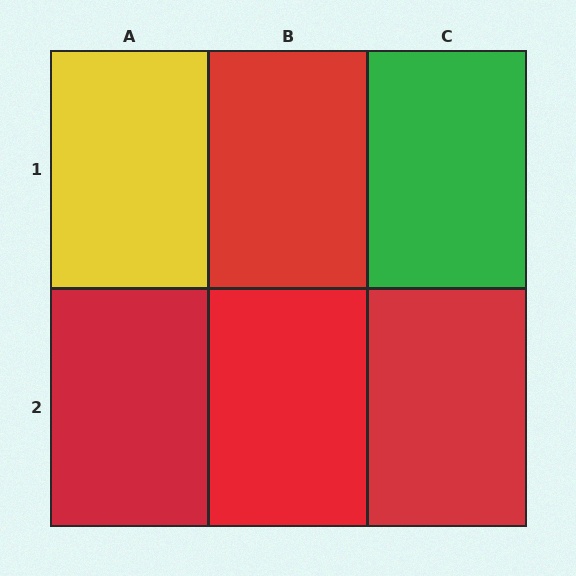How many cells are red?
4 cells are red.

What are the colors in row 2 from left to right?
Red, red, red.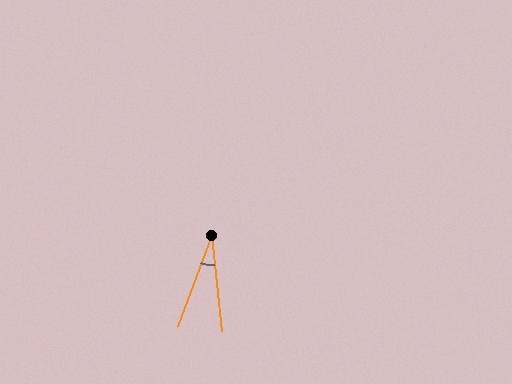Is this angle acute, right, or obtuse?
It is acute.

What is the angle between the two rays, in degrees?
Approximately 27 degrees.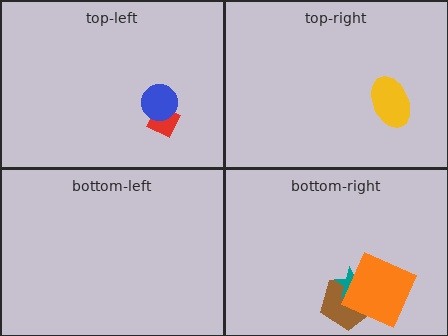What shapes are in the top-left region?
The red diamond, the blue circle.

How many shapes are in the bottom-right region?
3.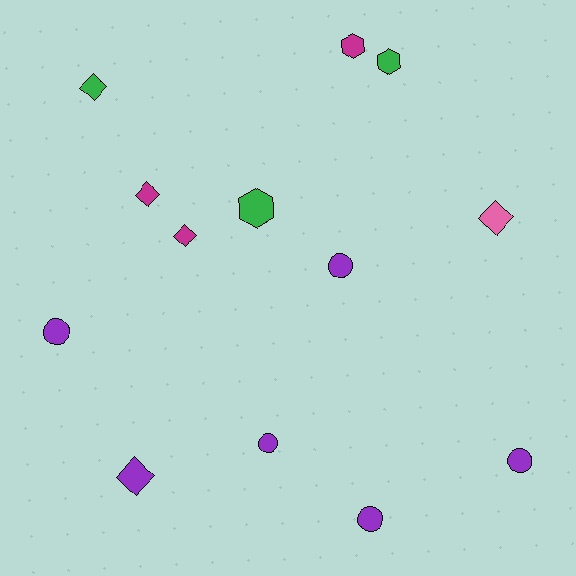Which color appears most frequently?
Purple, with 6 objects.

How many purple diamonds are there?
There is 1 purple diamond.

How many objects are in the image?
There are 13 objects.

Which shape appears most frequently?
Diamond, with 5 objects.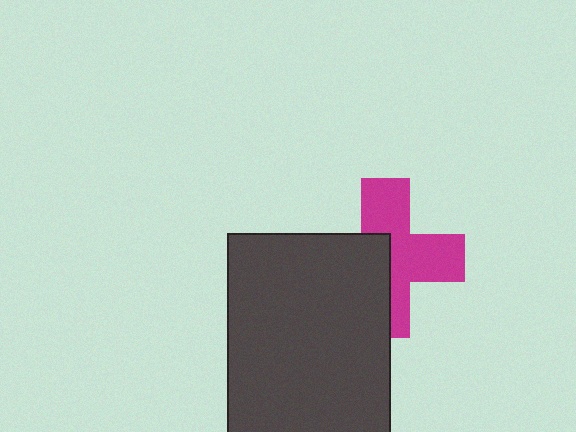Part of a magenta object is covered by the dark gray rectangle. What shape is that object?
It is a cross.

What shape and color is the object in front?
The object in front is a dark gray rectangle.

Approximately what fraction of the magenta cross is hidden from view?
Roughly 44% of the magenta cross is hidden behind the dark gray rectangle.